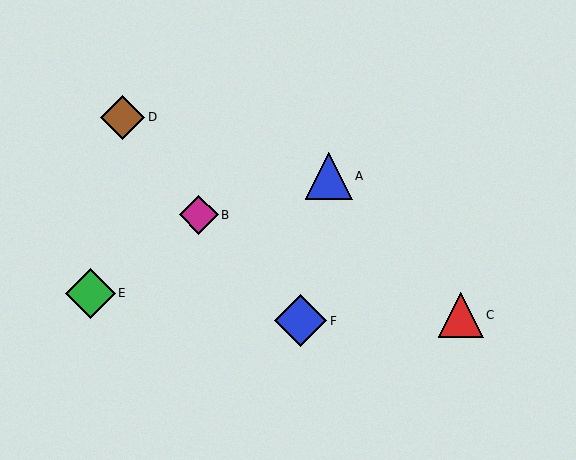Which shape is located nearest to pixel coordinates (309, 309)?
The blue diamond (labeled F) at (300, 321) is nearest to that location.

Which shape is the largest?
The blue diamond (labeled F) is the largest.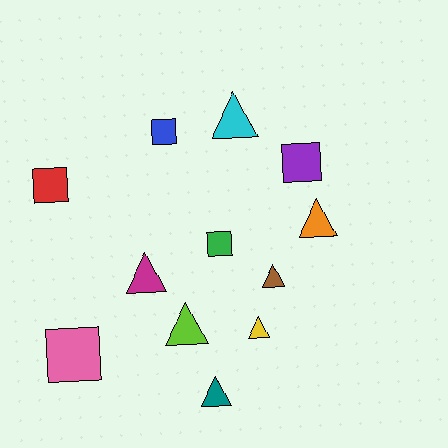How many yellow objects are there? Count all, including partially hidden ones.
There is 1 yellow object.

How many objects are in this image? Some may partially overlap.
There are 12 objects.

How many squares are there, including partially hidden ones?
There are 5 squares.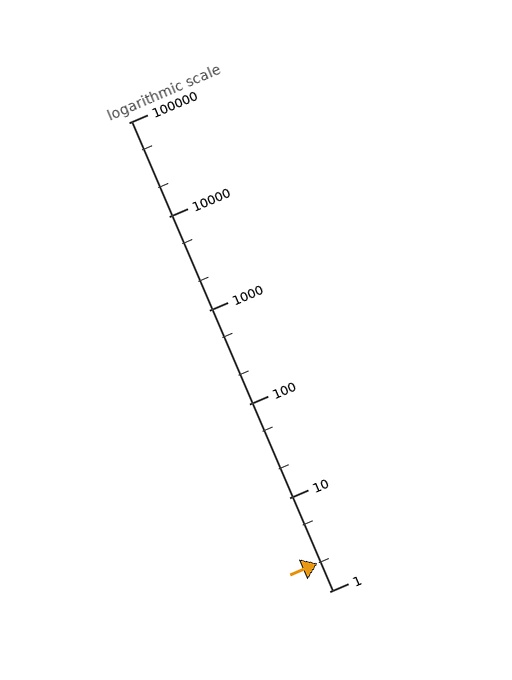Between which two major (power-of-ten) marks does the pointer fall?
The pointer is between 1 and 10.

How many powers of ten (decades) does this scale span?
The scale spans 5 decades, from 1 to 100000.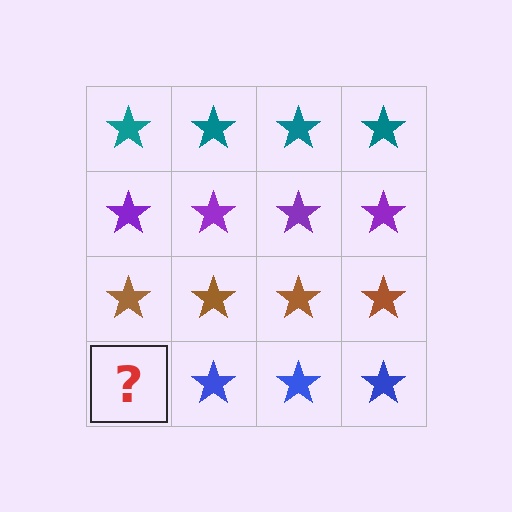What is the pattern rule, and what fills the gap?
The rule is that each row has a consistent color. The gap should be filled with a blue star.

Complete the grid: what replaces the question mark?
The question mark should be replaced with a blue star.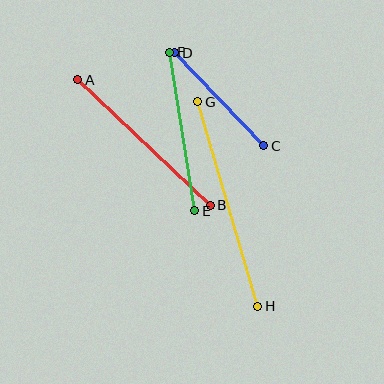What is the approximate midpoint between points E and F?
The midpoint is at approximately (182, 131) pixels.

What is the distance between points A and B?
The distance is approximately 182 pixels.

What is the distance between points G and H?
The distance is approximately 214 pixels.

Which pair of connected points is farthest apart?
Points G and H are farthest apart.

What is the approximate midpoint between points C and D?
The midpoint is at approximately (219, 99) pixels.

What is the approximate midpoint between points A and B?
The midpoint is at approximately (144, 143) pixels.